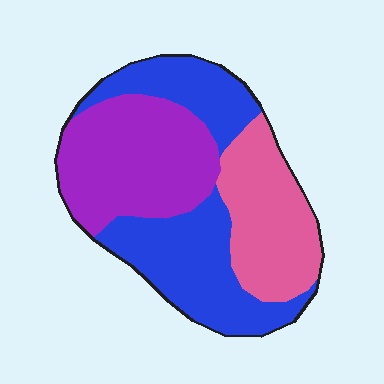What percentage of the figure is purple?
Purple takes up about one third (1/3) of the figure.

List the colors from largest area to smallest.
From largest to smallest: blue, purple, pink.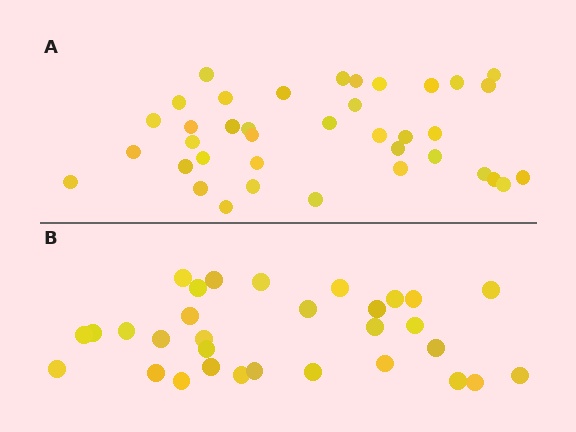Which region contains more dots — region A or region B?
Region A (the top region) has more dots.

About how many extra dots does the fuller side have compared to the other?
Region A has roughly 8 or so more dots than region B.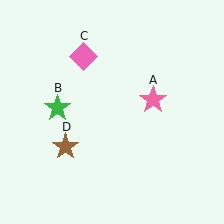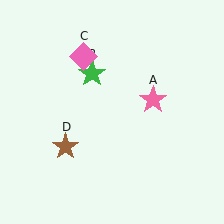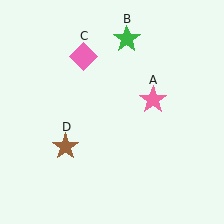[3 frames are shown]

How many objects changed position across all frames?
1 object changed position: green star (object B).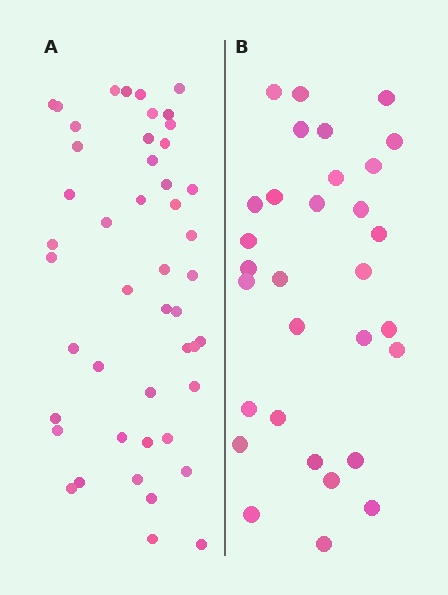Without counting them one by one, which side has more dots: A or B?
Region A (the left region) has more dots.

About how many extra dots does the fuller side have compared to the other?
Region A has approximately 15 more dots than region B.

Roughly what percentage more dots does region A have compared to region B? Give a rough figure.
About 50% more.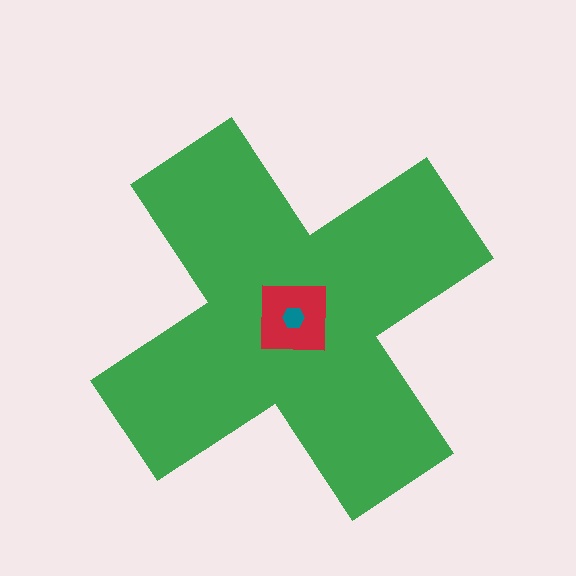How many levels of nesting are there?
3.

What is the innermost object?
The teal hexagon.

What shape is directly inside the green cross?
The red square.